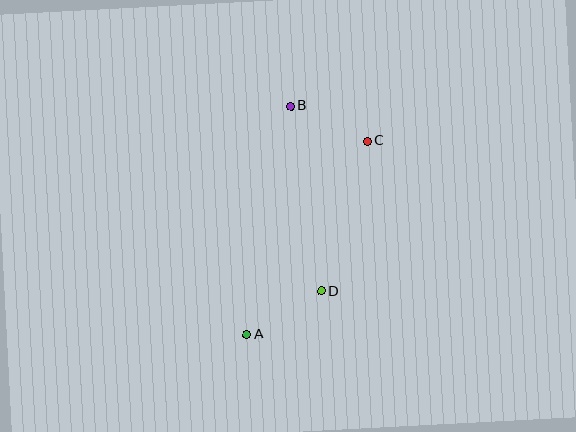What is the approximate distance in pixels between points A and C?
The distance between A and C is approximately 228 pixels.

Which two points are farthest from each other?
Points A and B are farthest from each other.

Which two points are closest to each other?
Points B and C are closest to each other.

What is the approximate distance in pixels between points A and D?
The distance between A and D is approximately 86 pixels.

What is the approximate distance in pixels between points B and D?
The distance between B and D is approximately 188 pixels.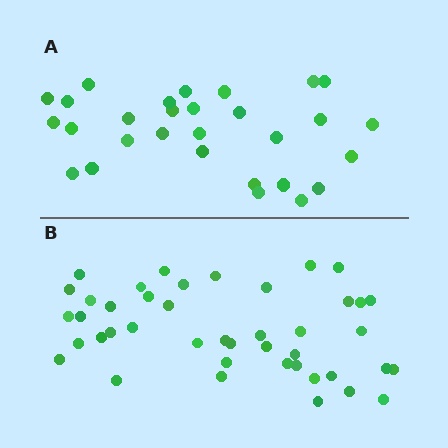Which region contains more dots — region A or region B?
Region B (the bottom region) has more dots.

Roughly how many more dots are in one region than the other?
Region B has approximately 15 more dots than region A.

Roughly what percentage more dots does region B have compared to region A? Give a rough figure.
About 50% more.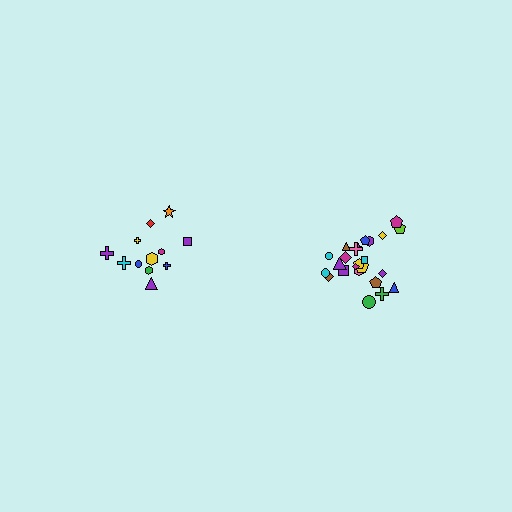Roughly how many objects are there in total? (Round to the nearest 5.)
Roughly 35 objects in total.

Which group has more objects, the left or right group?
The right group.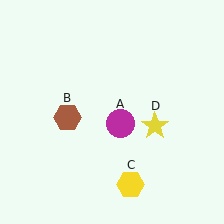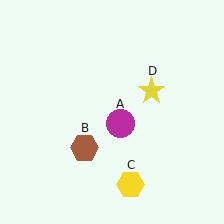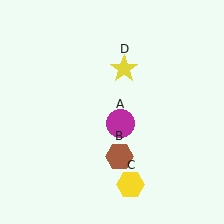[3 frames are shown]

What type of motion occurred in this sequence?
The brown hexagon (object B), yellow star (object D) rotated counterclockwise around the center of the scene.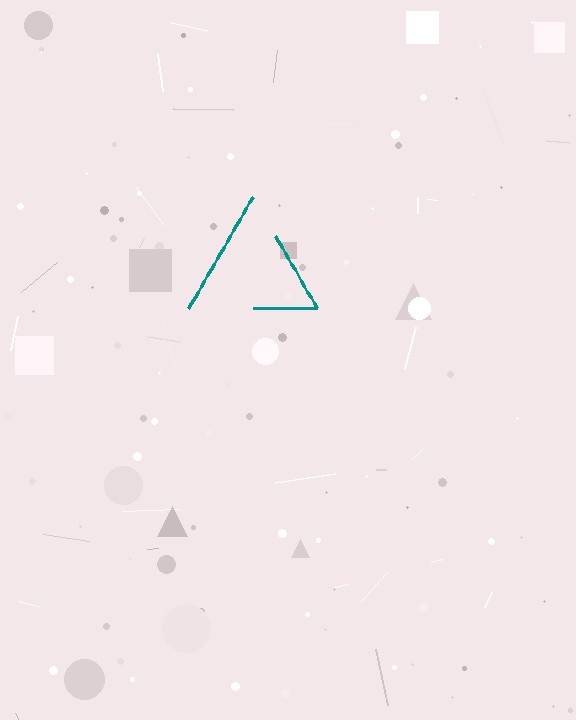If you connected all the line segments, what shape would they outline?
They would outline a triangle.